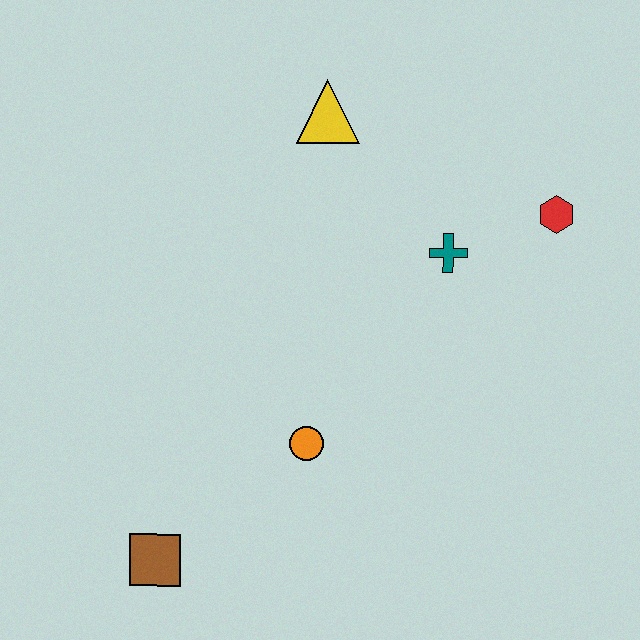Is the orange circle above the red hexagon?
No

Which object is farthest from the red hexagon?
The brown square is farthest from the red hexagon.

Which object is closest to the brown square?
The orange circle is closest to the brown square.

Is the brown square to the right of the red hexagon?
No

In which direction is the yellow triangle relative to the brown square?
The yellow triangle is above the brown square.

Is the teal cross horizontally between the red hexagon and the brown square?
Yes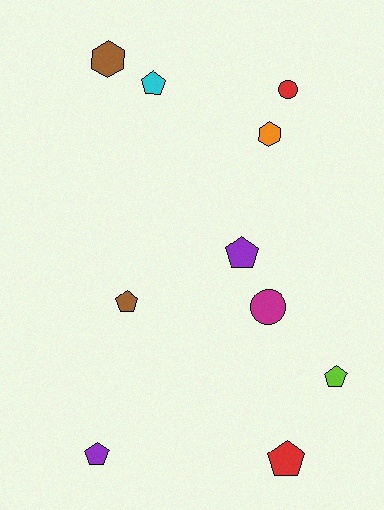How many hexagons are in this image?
There are 2 hexagons.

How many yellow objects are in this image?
There are no yellow objects.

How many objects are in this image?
There are 10 objects.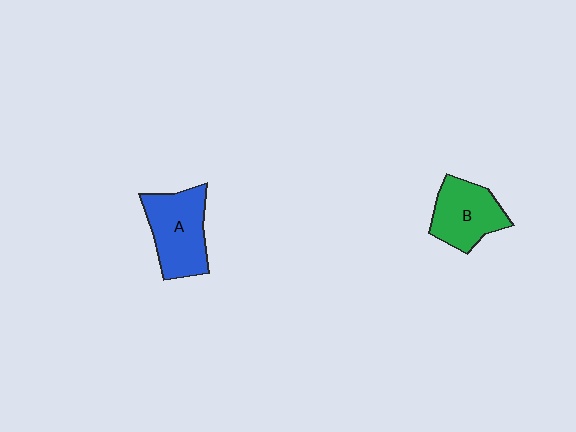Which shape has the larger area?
Shape A (blue).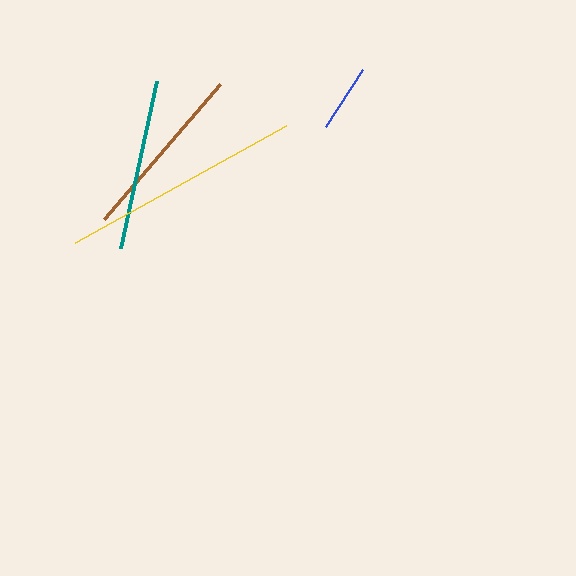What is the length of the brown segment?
The brown segment is approximately 178 pixels long.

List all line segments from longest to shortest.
From longest to shortest: yellow, brown, teal, blue.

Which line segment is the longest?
The yellow line is the longest at approximately 242 pixels.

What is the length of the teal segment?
The teal segment is approximately 171 pixels long.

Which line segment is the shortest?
The blue line is the shortest at approximately 68 pixels.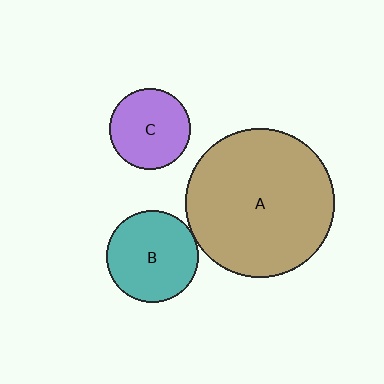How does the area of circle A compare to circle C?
Approximately 3.4 times.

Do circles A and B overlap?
Yes.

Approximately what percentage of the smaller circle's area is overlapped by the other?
Approximately 5%.